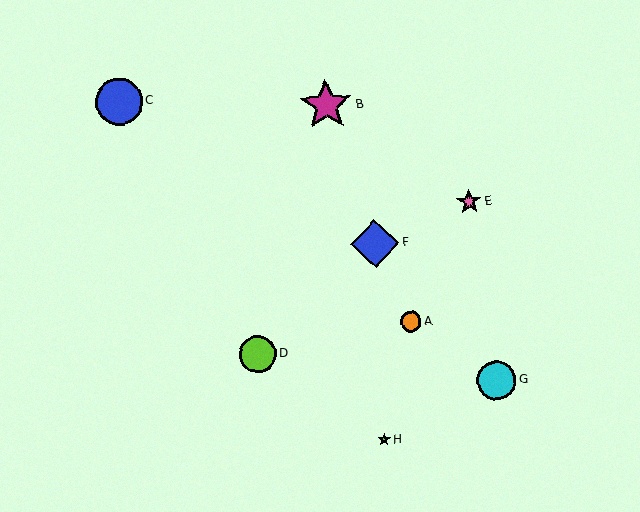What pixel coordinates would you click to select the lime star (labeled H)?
Click at (385, 440) to select the lime star H.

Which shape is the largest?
The magenta star (labeled B) is the largest.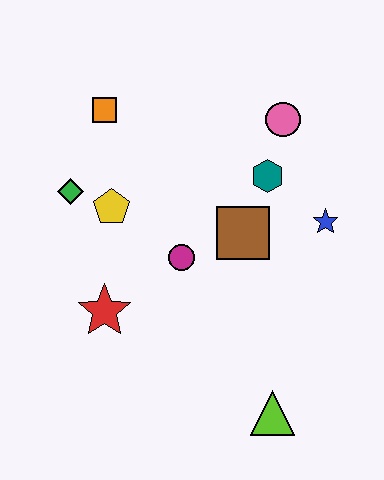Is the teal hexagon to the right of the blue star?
No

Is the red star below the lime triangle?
No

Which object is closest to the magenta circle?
The brown square is closest to the magenta circle.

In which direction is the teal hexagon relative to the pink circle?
The teal hexagon is below the pink circle.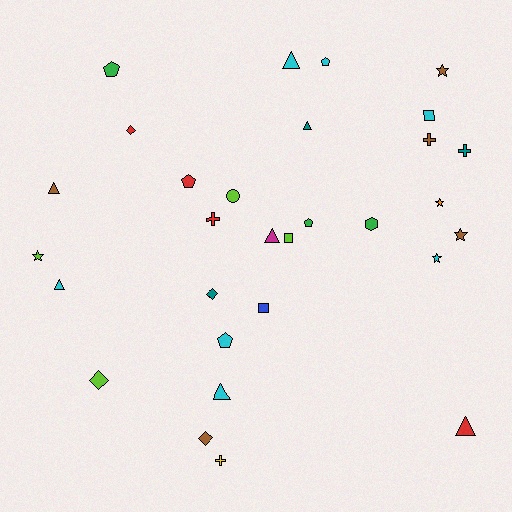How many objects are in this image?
There are 30 objects.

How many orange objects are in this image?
There is 1 orange object.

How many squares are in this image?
There are 3 squares.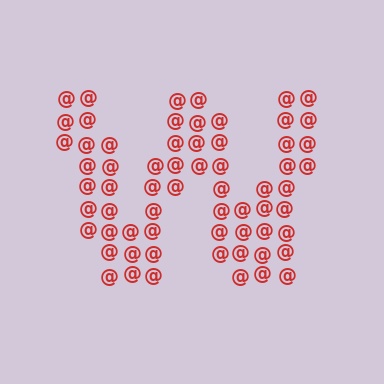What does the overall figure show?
The overall figure shows the letter W.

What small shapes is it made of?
It is made of small at signs.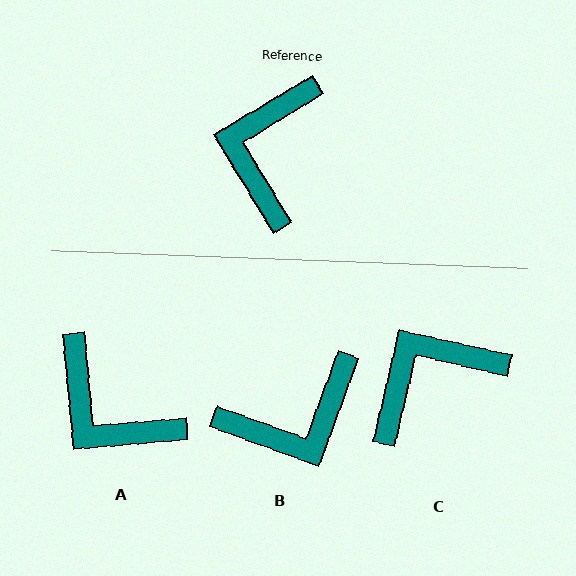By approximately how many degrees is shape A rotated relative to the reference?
Approximately 64 degrees counter-clockwise.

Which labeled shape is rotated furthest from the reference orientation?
B, about 129 degrees away.